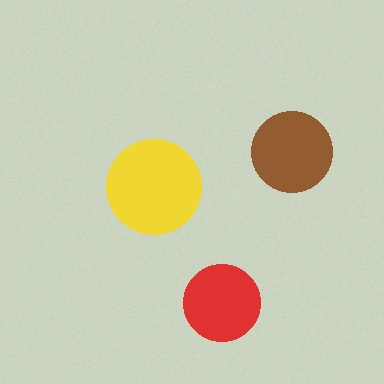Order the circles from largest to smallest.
the yellow one, the brown one, the red one.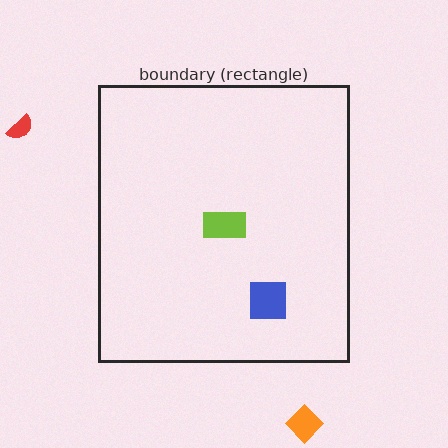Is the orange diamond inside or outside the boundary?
Outside.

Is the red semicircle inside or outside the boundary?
Outside.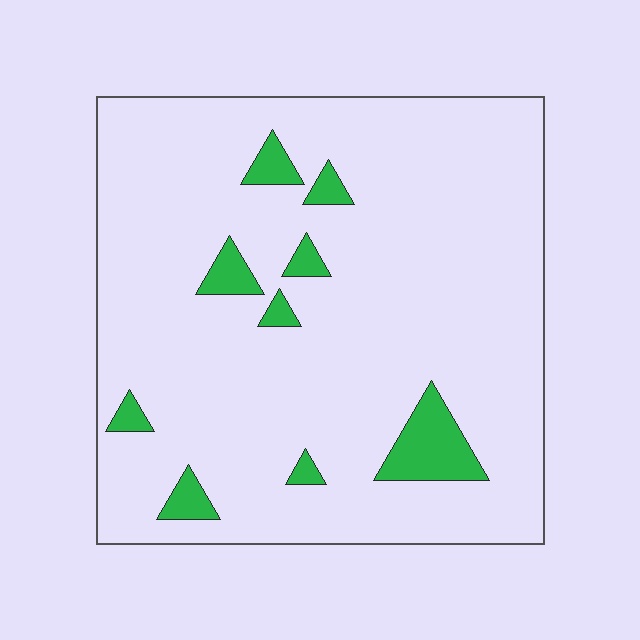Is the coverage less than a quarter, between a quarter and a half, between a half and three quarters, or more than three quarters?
Less than a quarter.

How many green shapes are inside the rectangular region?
9.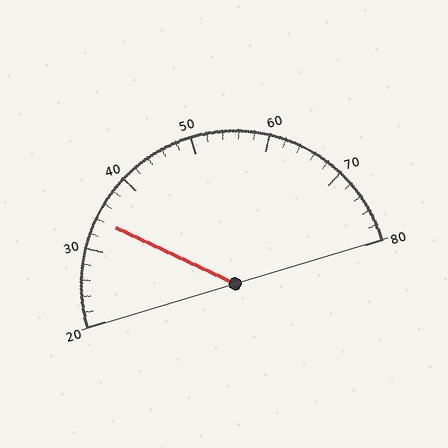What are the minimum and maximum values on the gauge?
The gauge ranges from 20 to 80.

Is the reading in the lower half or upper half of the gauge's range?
The reading is in the lower half of the range (20 to 80).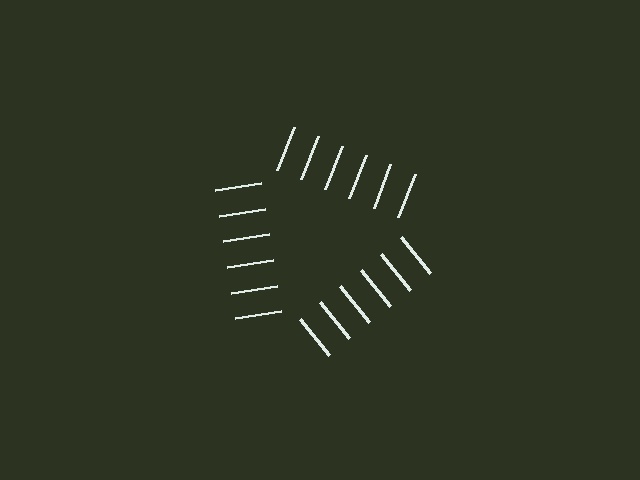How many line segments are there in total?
18 — 6 along each of the 3 edges.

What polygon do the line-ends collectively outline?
An illusory triangle — the line segments terminate on its edges but no continuous stroke is drawn.